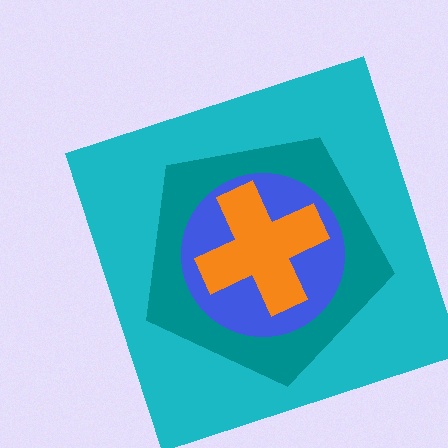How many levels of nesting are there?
4.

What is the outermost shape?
The cyan square.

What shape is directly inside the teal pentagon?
The blue circle.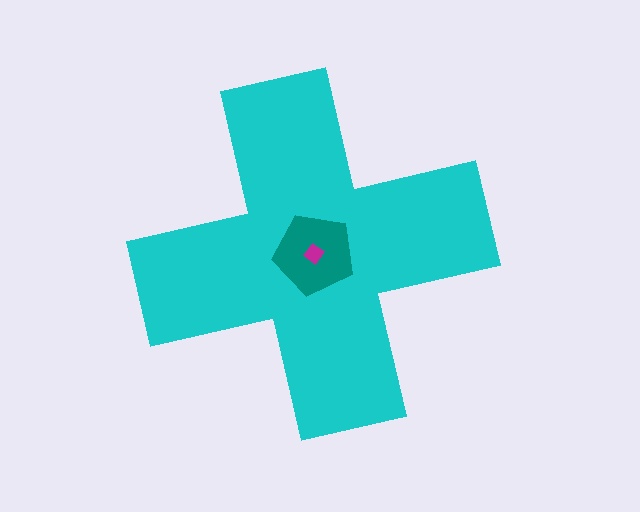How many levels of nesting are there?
3.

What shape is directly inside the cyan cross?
The teal pentagon.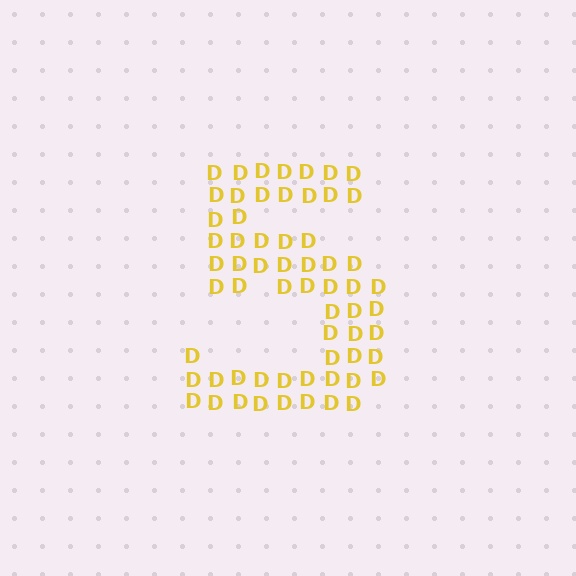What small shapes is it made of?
It is made of small letter D's.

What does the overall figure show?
The overall figure shows the digit 5.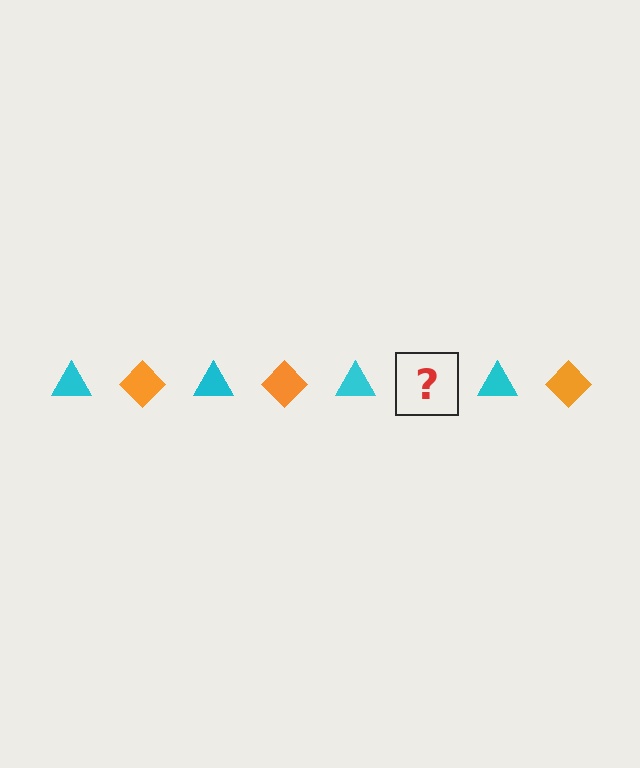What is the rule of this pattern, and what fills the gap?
The rule is that the pattern alternates between cyan triangle and orange diamond. The gap should be filled with an orange diamond.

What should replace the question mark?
The question mark should be replaced with an orange diamond.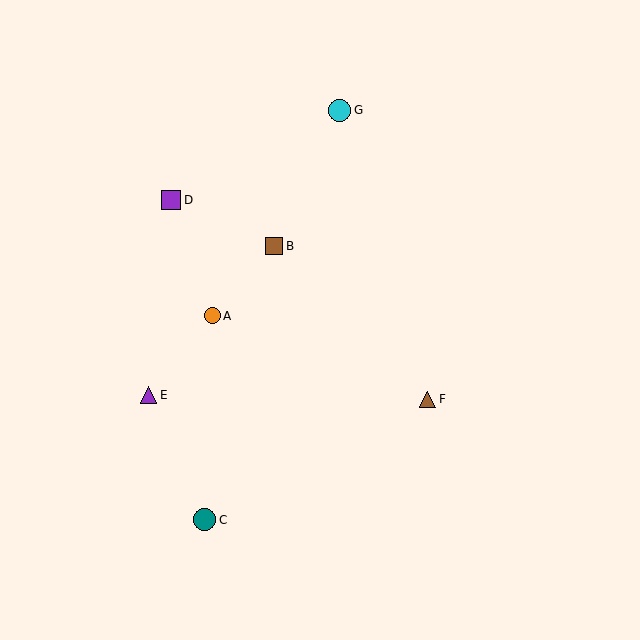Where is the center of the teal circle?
The center of the teal circle is at (205, 520).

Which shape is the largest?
The cyan circle (labeled G) is the largest.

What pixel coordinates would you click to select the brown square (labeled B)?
Click at (274, 246) to select the brown square B.